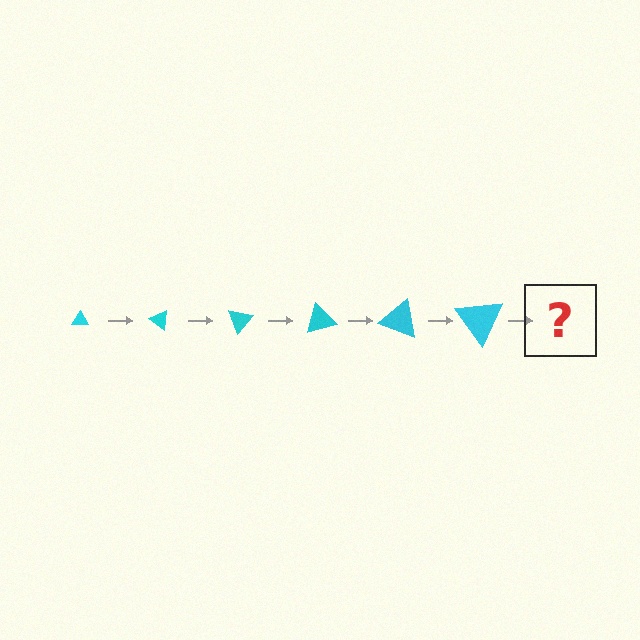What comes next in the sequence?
The next element should be a triangle, larger than the previous one and rotated 210 degrees from the start.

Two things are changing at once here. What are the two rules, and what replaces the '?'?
The two rules are that the triangle grows larger each step and it rotates 35 degrees each step. The '?' should be a triangle, larger than the previous one and rotated 210 degrees from the start.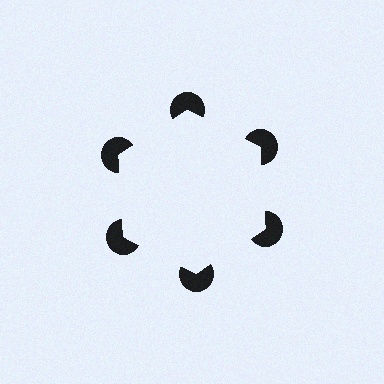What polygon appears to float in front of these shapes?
An illusory hexagon — its edges are inferred from the aligned wedge cuts in the pac-man discs, not physically drawn.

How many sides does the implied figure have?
6 sides.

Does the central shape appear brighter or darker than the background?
It typically appears slightly brighter than the background, even though no actual brightness change is drawn.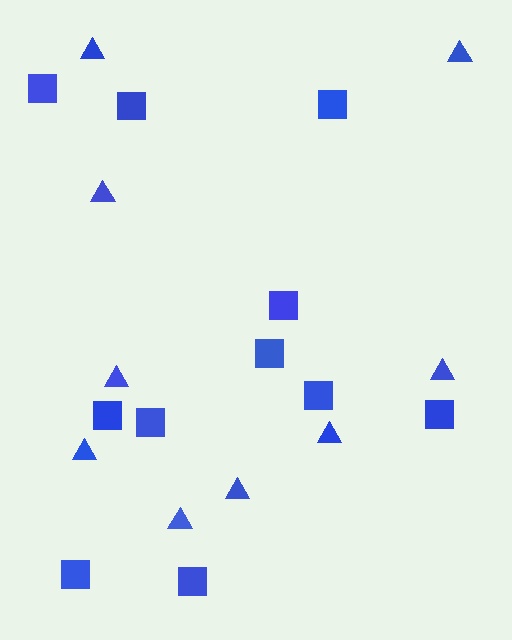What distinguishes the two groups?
There are 2 groups: one group of triangles (9) and one group of squares (11).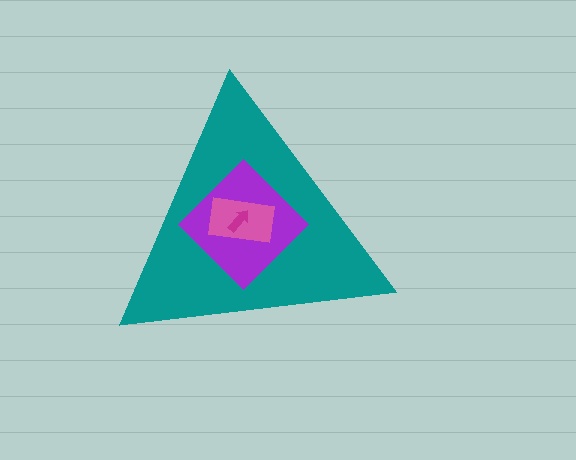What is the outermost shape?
The teal triangle.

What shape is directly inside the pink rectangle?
The magenta arrow.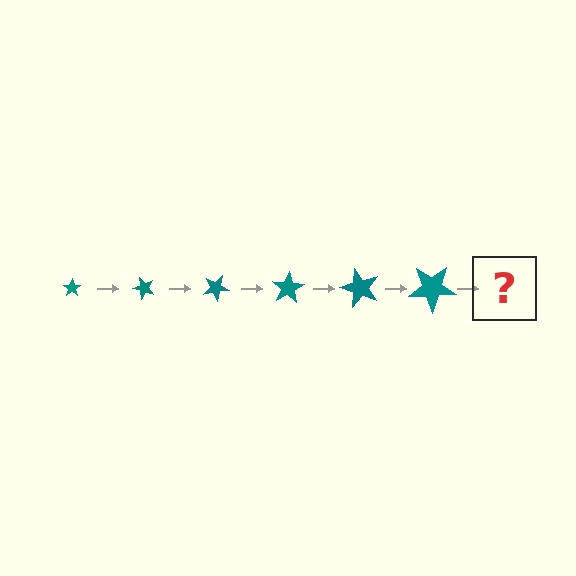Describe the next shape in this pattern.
It should be a star, larger than the previous one and rotated 300 degrees from the start.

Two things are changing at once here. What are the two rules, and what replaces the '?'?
The two rules are that the star grows larger each step and it rotates 50 degrees each step. The '?' should be a star, larger than the previous one and rotated 300 degrees from the start.